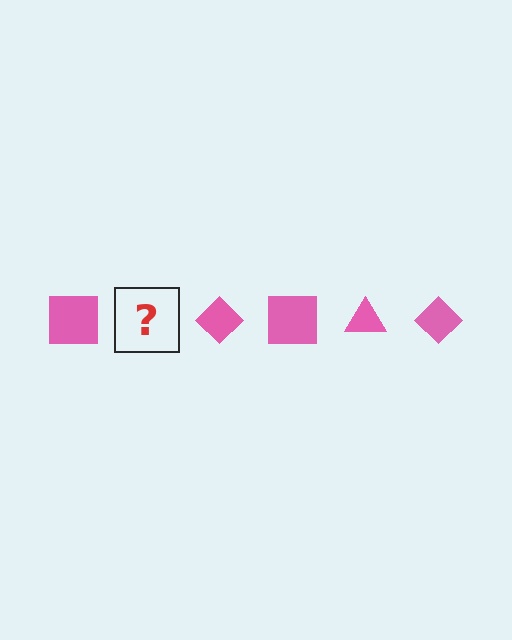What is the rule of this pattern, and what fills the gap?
The rule is that the pattern cycles through square, triangle, diamond shapes in pink. The gap should be filled with a pink triangle.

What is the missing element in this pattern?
The missing element is a pink triangle.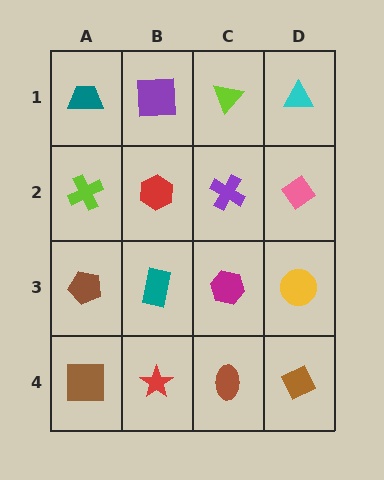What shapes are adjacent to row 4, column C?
A magenta hexagon (row 3, column C), a red star (row 4, column B), a brown diamond (row 4, column D).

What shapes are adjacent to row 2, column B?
A purple square (row 1, column B), a teal rectangle (row 3, column B), a lime cross (row 2, column A), a purple cross (row 2, column C).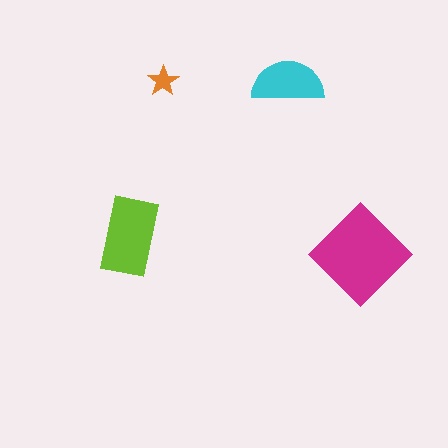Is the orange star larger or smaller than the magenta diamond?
Smaller.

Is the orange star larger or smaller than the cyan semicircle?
Smaller.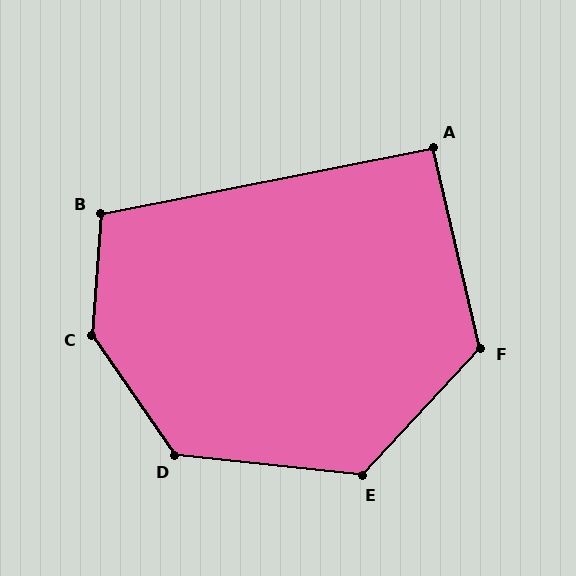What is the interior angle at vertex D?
Approximately 131 degrees (obtuse).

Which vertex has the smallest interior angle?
A, at approximately 92 degrees.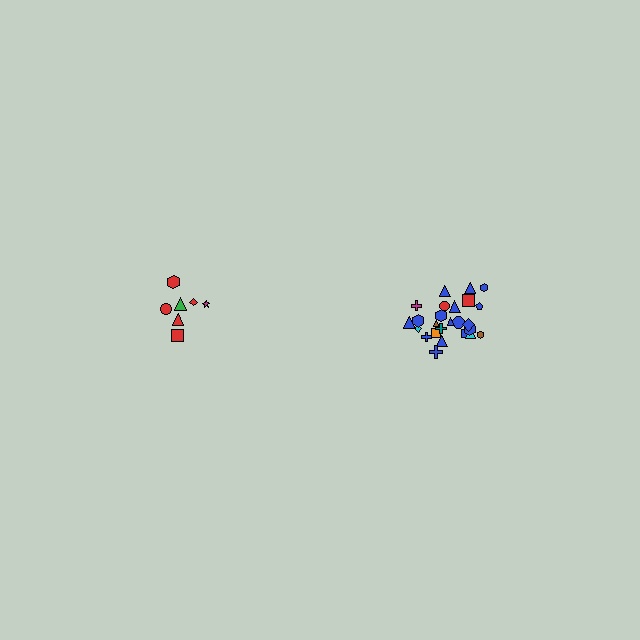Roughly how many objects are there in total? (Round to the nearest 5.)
Roughly 30 objects in total.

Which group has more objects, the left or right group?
The right group.